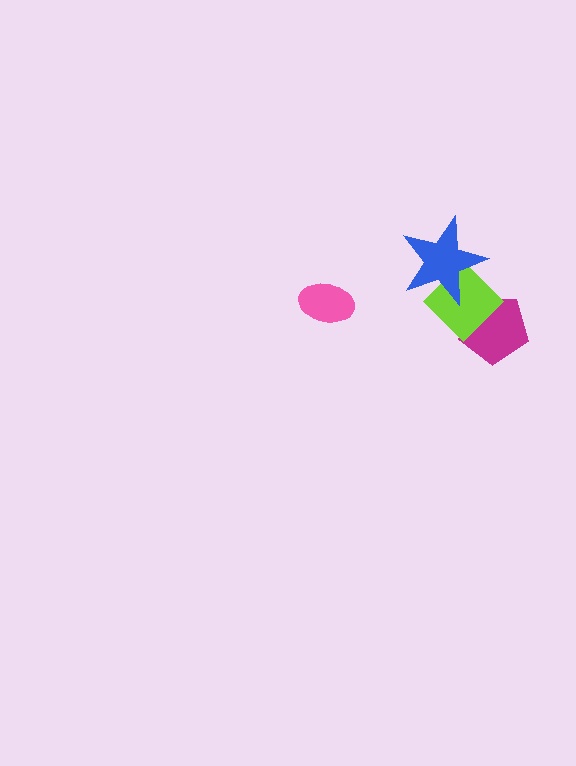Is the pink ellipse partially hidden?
No, no other shape covers it.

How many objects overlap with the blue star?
1 object overlaps with the blue star.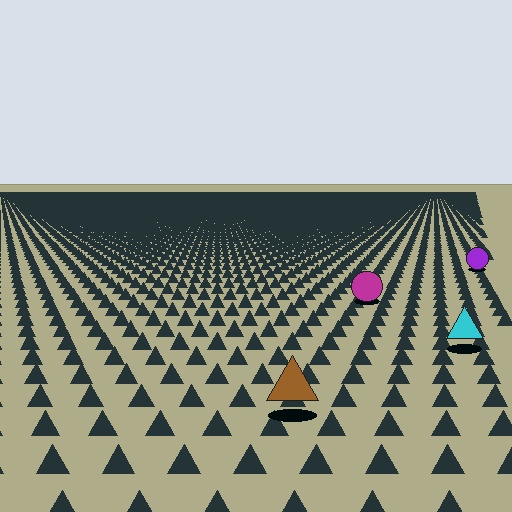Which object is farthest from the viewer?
The purple circle is farthest from the viewer. It appears smaller and the ground texture around it is denser.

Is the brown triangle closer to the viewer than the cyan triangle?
Yes. The brown triangle is closer — you can tell from the texture gradient: the ground texture is coarser near it.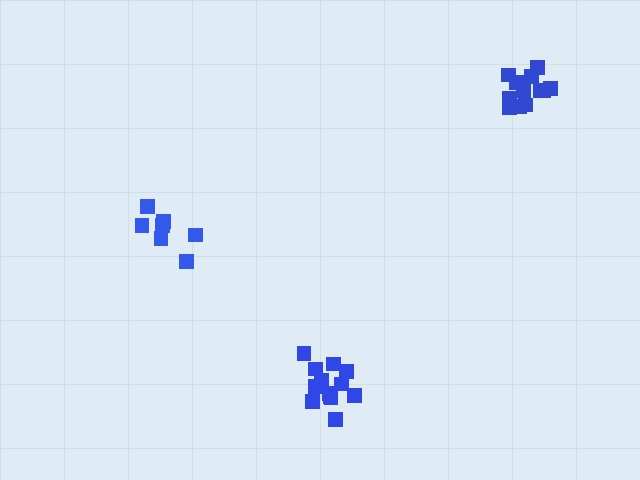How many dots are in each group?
Group 1: 13 dots, Group 2: 12 dots, Group 3: 7 dots (32 total).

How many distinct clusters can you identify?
There are 3 distinct clusters.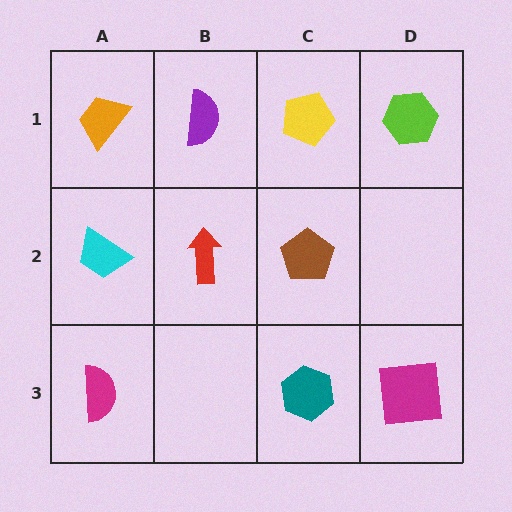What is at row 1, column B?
A purple semicircle.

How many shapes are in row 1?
4 shapes.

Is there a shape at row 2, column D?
No, that cell is empty.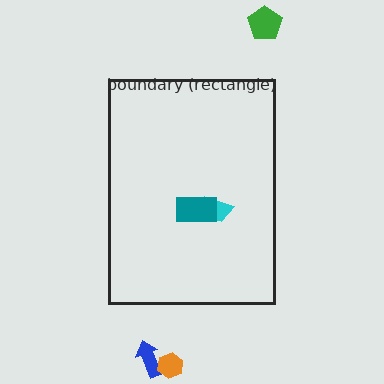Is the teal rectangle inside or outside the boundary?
Inside.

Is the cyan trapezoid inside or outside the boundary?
Inside.